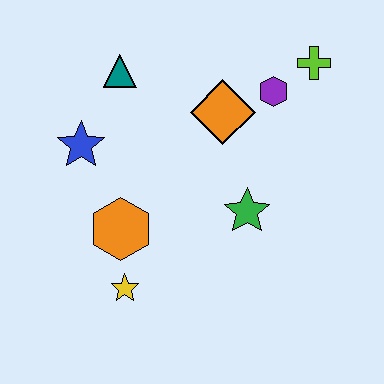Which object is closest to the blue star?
The teal triangle is closest to the blue star.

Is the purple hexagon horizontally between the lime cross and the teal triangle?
Yes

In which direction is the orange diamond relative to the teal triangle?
The orange diamond is to the right of the teal triangle.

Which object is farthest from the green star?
The teal triangle is farthest from the green star.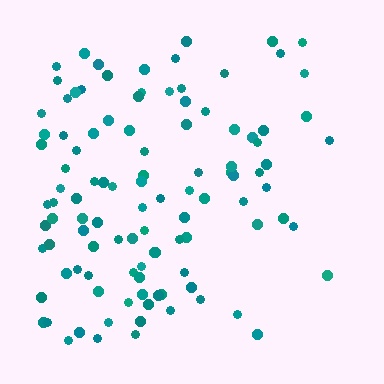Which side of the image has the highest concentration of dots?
The left.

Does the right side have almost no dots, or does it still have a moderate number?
Still a moderate number, just noticeably fewer than the left.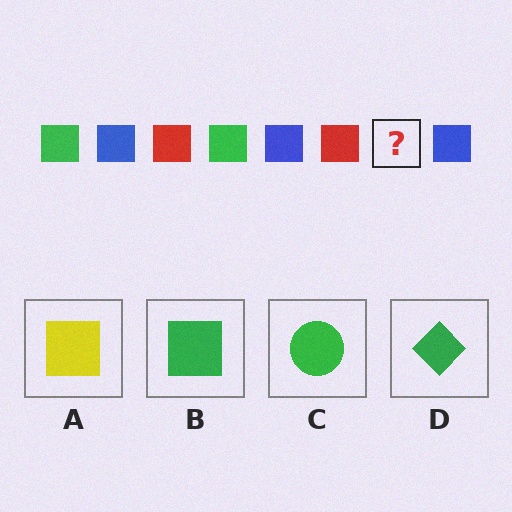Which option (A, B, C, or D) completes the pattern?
B.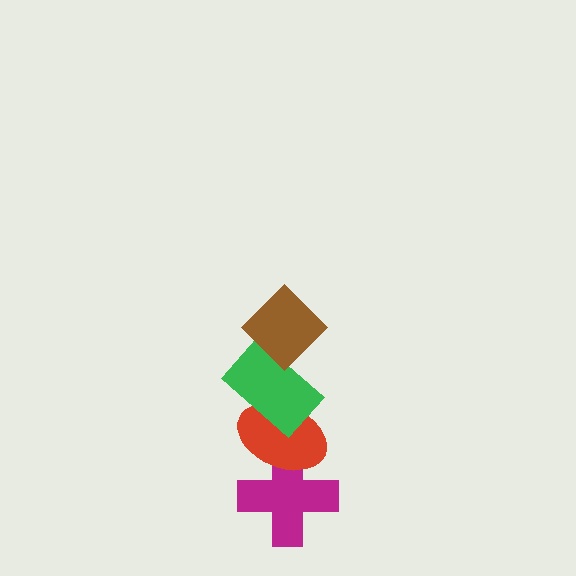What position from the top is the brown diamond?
The brown diamond is 1st from the top.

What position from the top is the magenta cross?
The magenta cross is 4th from the top.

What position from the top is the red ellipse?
The red ellipse is 3rd from the top.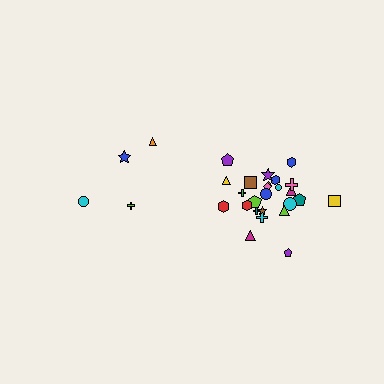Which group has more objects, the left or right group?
The right group.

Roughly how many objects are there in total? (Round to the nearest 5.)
Roughly 30 objects in total.